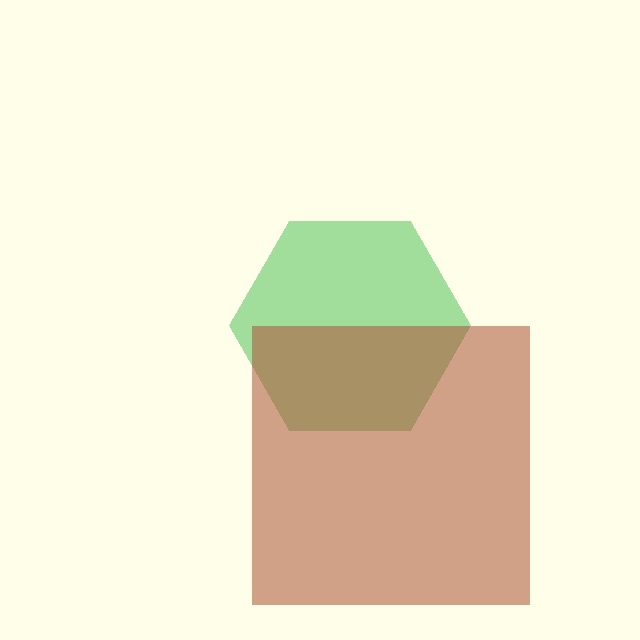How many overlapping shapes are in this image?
There are 2 overlapping shapes in the image.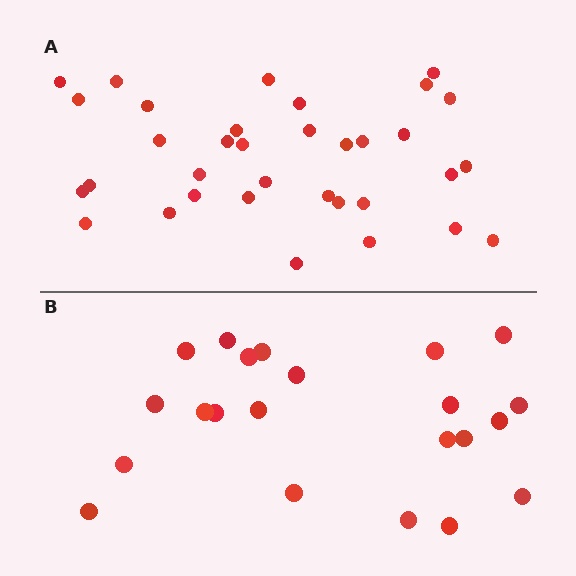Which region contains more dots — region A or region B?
Region A (the top region) has more dots.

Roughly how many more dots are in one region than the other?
Region A has roughly 12 or so more dots than region B.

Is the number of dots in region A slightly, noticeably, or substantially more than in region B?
Region A has substantially more. The ratio is roughly 1.5 to 1.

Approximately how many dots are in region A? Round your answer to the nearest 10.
About 30 dots. (The exact count is 34, which rounds to 30.)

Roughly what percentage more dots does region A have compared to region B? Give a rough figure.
About 55% more.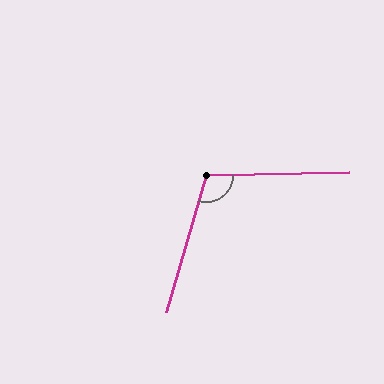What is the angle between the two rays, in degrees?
Approximately 107 degrees.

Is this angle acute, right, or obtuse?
It is obtuse.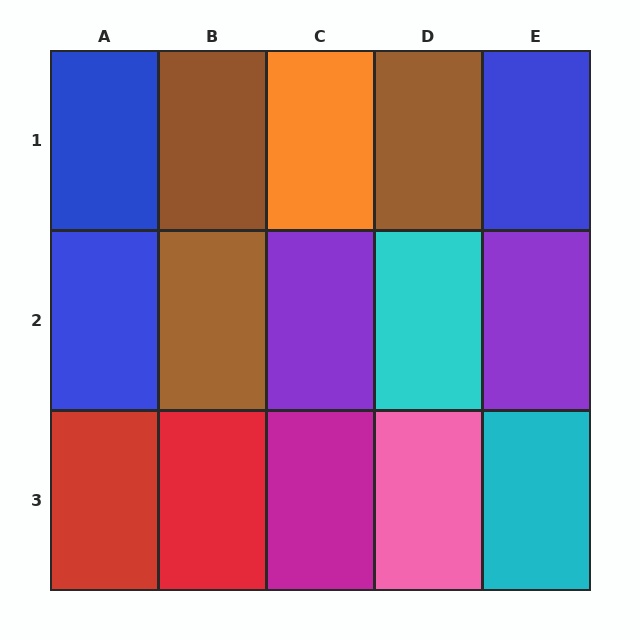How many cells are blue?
3 cells are blue.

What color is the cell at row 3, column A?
Red.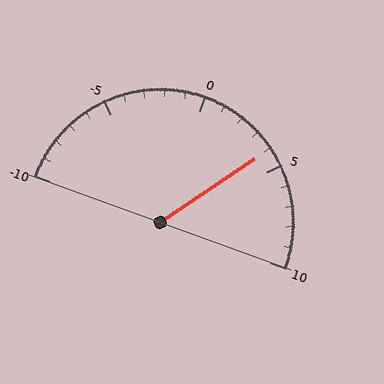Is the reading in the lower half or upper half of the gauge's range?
The reading is in the upper half of the range (-10 to 10).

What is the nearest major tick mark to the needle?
The nearest major tick mark is 5.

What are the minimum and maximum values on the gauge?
The gauge ranges from -10 to 10.